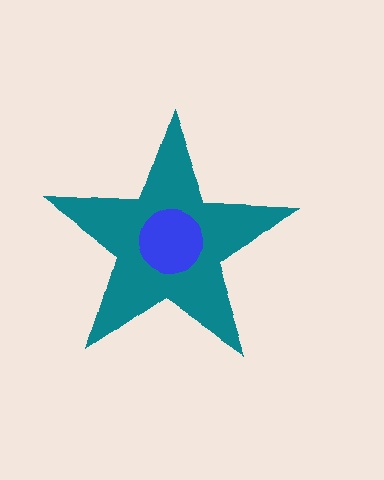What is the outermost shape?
The teal star.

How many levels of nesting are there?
2.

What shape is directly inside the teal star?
The blue circle.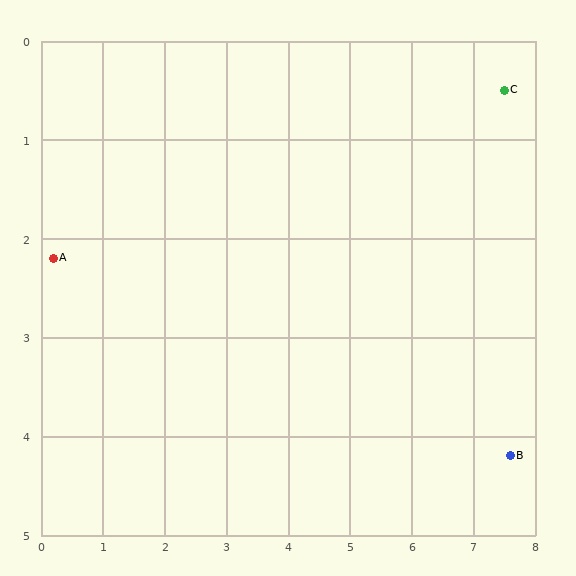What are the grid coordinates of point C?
Point C is at approximately (7.5, 0.5).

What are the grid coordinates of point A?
Point A is at approximately (0.2, 2.2).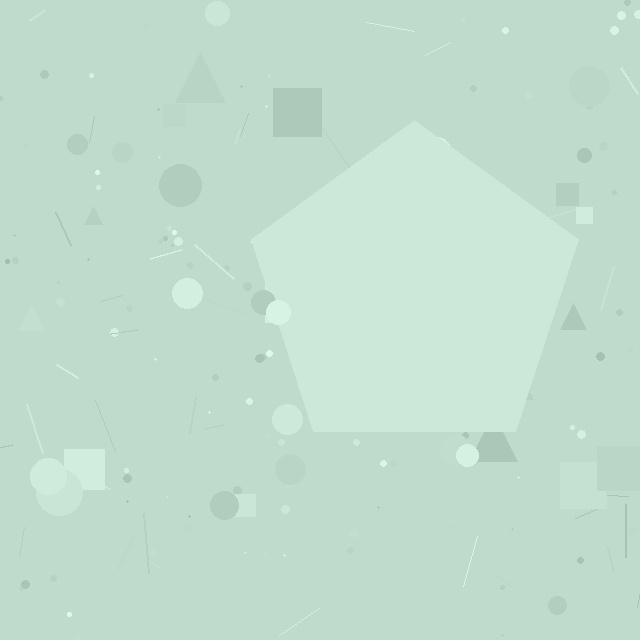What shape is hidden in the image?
A pentagon is hidden in the image.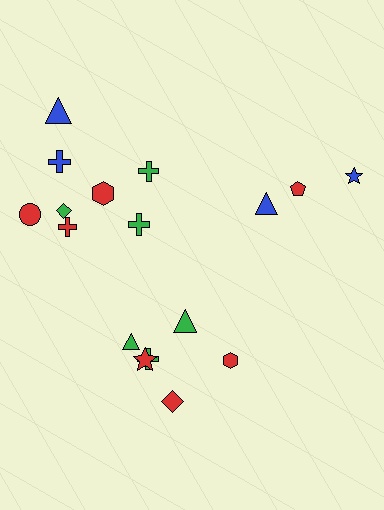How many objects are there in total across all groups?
There are 17 objects.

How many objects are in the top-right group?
There are 3 objects.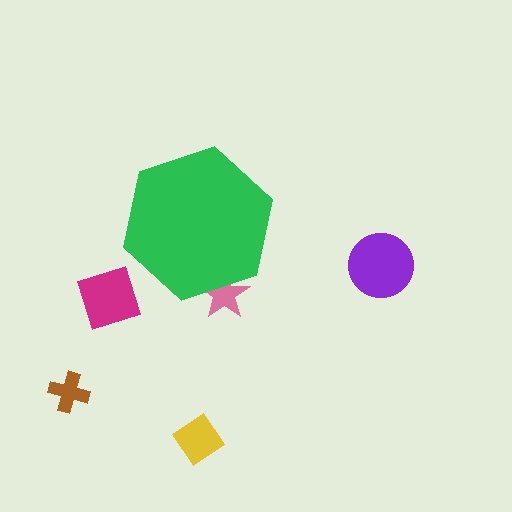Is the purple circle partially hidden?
No, the purple circle is fully visible.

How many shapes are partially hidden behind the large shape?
1 shape is partially hidden.